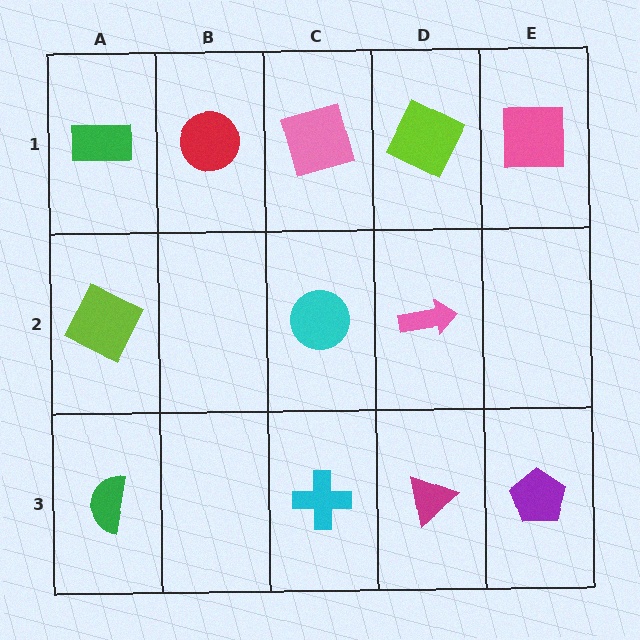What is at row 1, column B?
A red circle.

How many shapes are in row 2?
3 shapes.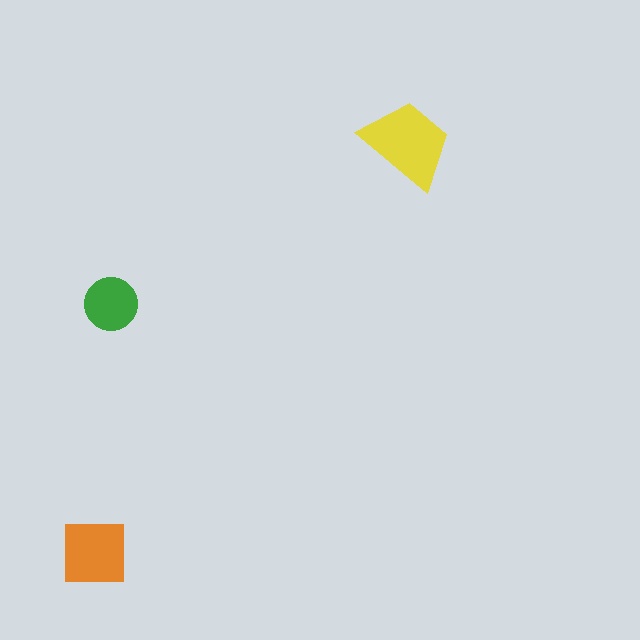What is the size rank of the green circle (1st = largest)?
3rd.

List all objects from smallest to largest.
The green circle, the orange square, the yellow trapezoid.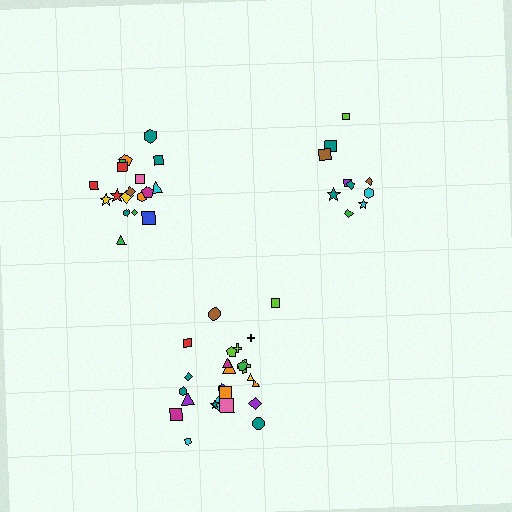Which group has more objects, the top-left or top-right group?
The top-left group.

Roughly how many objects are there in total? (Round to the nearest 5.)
Roughly 55 objects in total.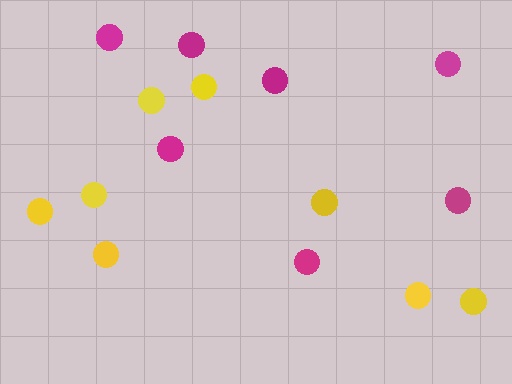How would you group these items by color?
There are 2 groups: one group of magenta circles (7) and one group of yellow circles (8).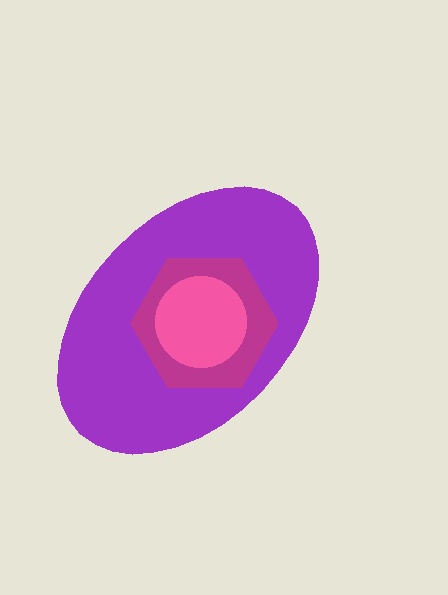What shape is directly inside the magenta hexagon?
The pink circle.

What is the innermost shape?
The pink circle.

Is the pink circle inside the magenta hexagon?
Yes.